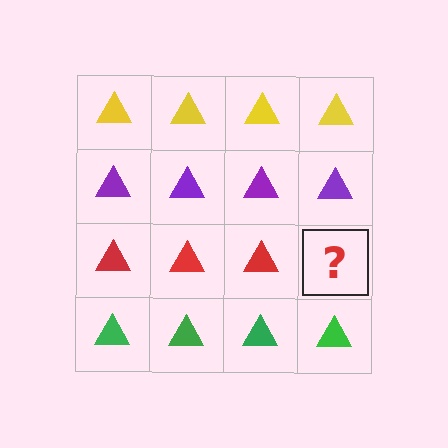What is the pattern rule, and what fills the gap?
The rule is that each row has a consistent color. The gap should be filled with a red triangle.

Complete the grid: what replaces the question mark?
The question mark should be replaced with a red triangle.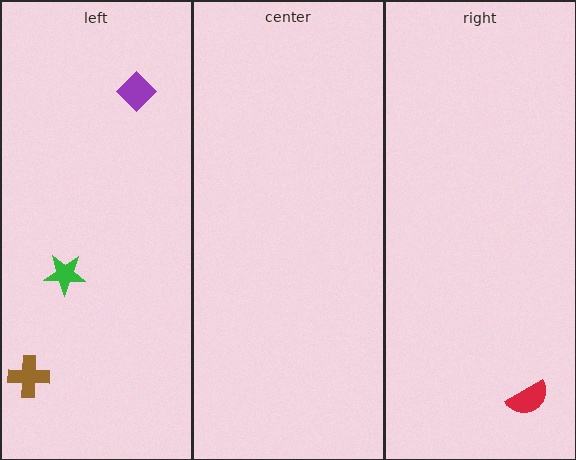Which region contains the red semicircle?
The right region.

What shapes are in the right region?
The red semicircle.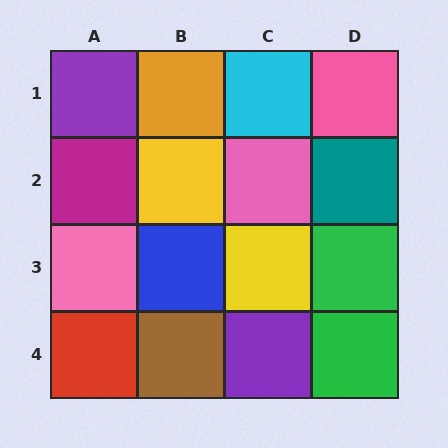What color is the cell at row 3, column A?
Pink.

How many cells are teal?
1 cell is teal.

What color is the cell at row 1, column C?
Cyan.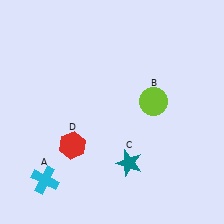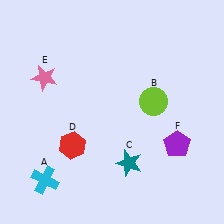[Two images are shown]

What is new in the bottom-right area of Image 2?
A purple pentagon (F) was added in the bottom-right area of Image 2.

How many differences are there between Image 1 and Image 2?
There are 2 differences between the two images.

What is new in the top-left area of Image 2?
A pink star (E) was added in the top-left area of Image 2.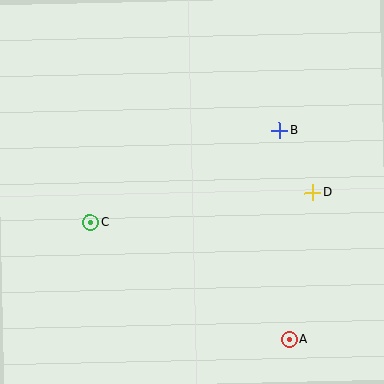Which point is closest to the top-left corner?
Point C is closest to the top-left corner.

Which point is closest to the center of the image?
Point C at (91, 223) is closest to the center.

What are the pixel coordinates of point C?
Point C is at (91, 223).